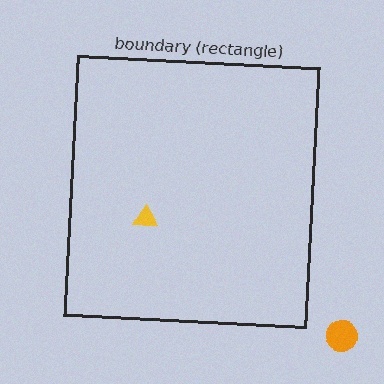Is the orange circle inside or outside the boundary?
Outside.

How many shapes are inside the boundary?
1 inside, 1 outside.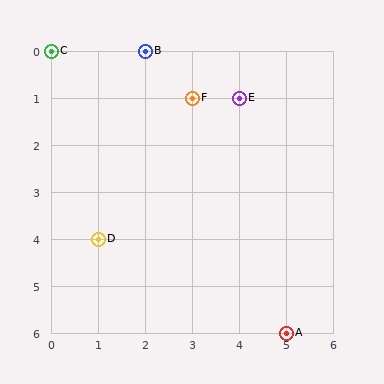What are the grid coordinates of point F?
Point F is at grid coordinates (3, 1).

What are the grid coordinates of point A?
Point A is at grid coordinates (5, 6).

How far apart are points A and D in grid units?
Points A and D are 4 columns and 2 rows apart (about 4.5 grid units diagonally).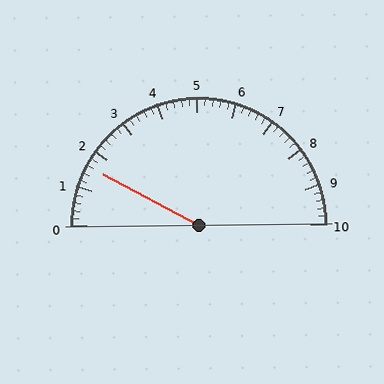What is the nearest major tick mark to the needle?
The nearest major tick mark is 2.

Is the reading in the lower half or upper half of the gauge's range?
The reading is in the lower half of the range (0 to 10).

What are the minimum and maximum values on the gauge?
The gauge ranges from 0 to 10.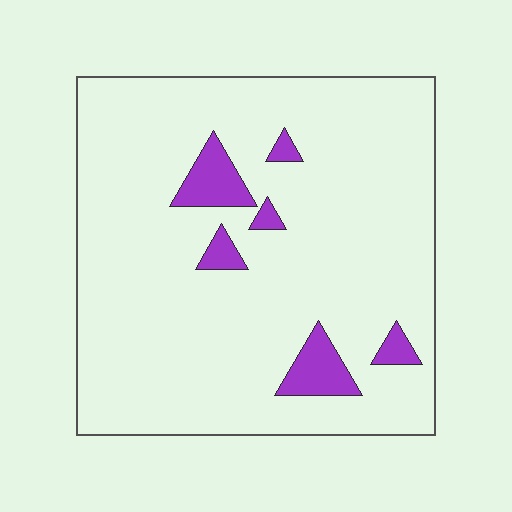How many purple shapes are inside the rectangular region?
6.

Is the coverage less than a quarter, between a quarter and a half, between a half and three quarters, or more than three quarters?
Less than a quarter.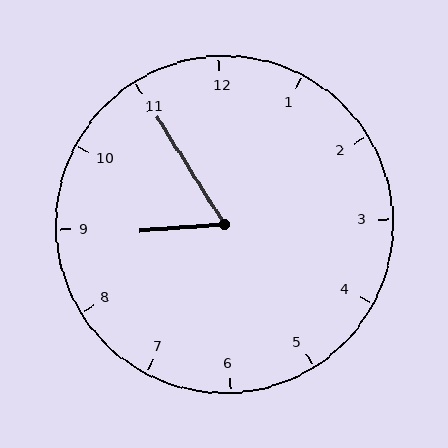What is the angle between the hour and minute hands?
Approximately 62 degrees.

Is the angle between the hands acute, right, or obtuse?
It is acute.